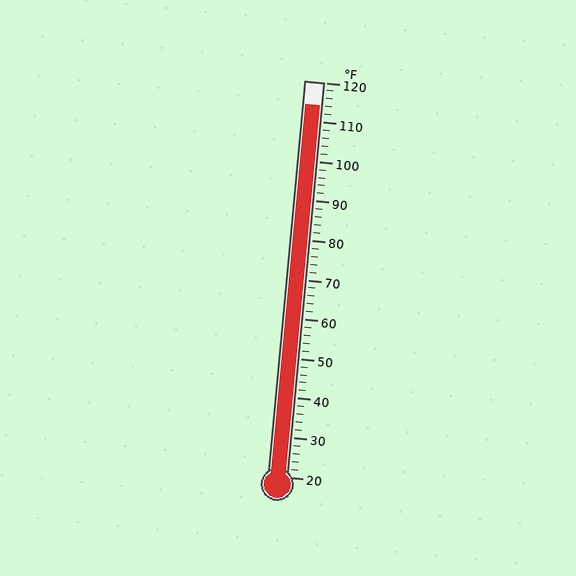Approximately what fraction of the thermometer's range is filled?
The thermometer is filled to approximately 95% of its range.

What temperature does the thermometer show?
The thermometer shows approximately 114°F.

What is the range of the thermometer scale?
The thermometer scale ranges from 20°F to 120°F.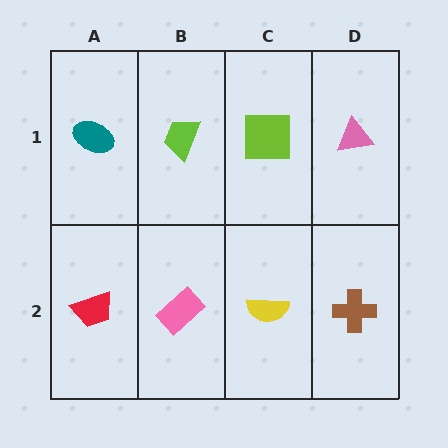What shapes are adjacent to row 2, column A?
A teal ellipse (row 1, column A), a pink rectangle (row 2, column B).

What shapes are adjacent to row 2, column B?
A lime trapezoid (row 1, column B), a red trapezoid (row 2, column A), a yellow semicircle (row 2, column C).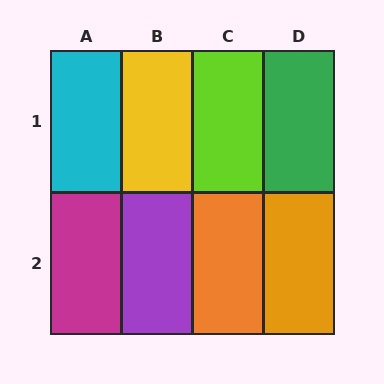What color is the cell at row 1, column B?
Yellow.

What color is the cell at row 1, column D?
Green.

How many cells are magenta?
1 cell is magenta.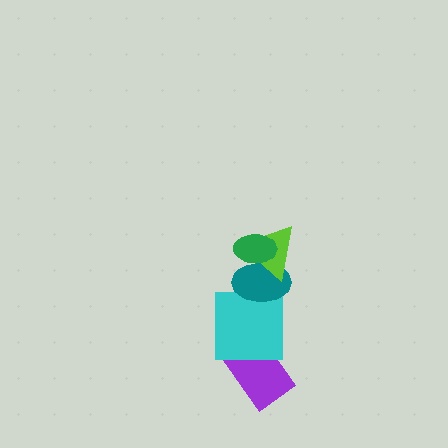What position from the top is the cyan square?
The cyan square is 4th from the top.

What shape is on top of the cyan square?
The teal ellipse is on top of the cyan square.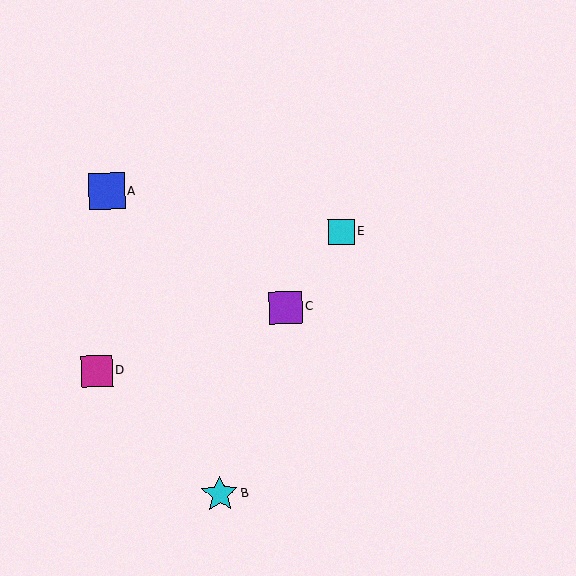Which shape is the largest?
The cyan star (labeled B) is the largest.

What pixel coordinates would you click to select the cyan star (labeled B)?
Click at (220, 494) to select the cyan star B.